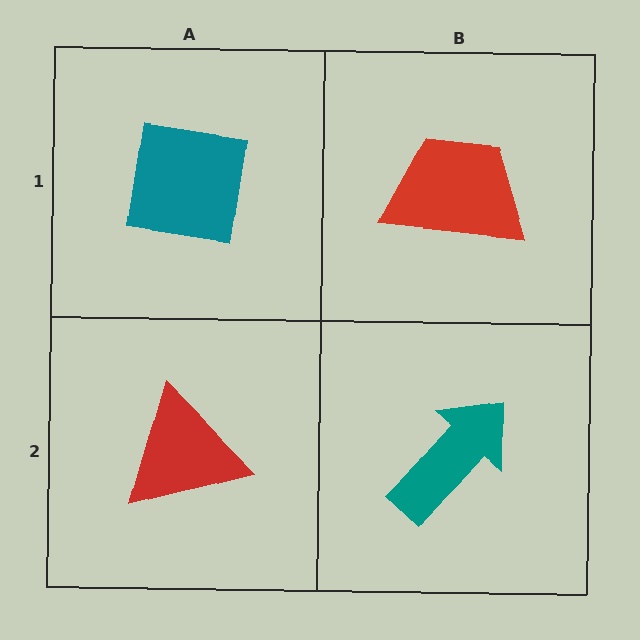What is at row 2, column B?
A teal arrow.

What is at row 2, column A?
A red triangle.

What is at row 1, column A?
A teal square.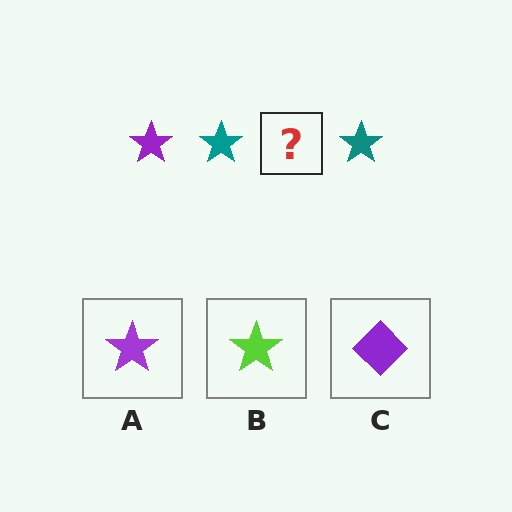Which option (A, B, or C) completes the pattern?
A.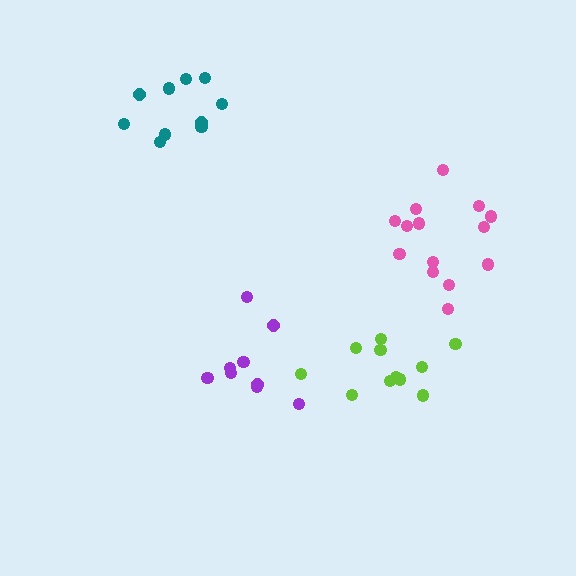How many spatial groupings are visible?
There are 4 spatial groupings.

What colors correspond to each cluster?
The clusters are colored: pink, purple, lime, teal.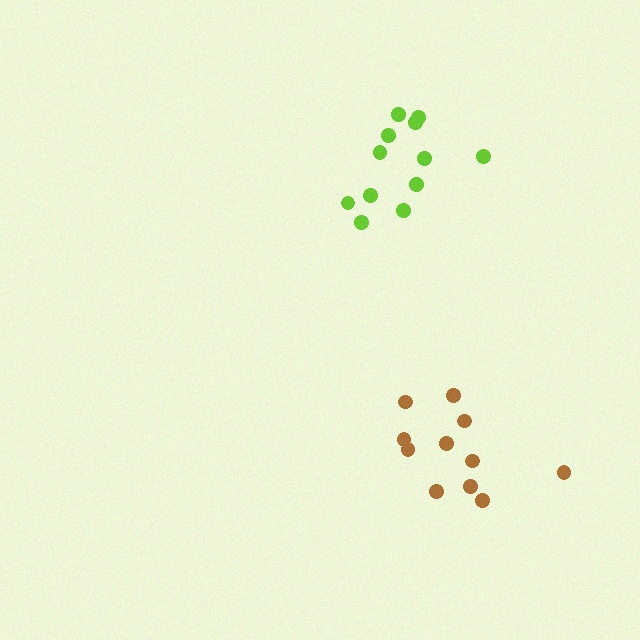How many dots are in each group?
Group 1: 11 dots, Group 2: 12 dots (23 total).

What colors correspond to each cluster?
The clusters are colored: brown, lime.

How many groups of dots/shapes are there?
There are 2 groups.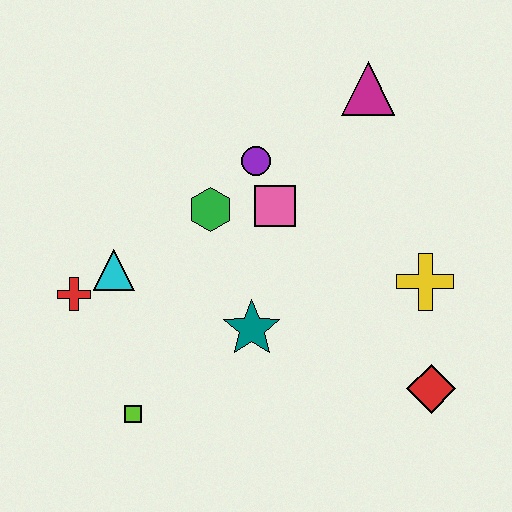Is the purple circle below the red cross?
No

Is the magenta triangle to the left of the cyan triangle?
No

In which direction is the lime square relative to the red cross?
The lime square is below the red cross.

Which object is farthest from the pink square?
The lime square is farthest from the pink square.